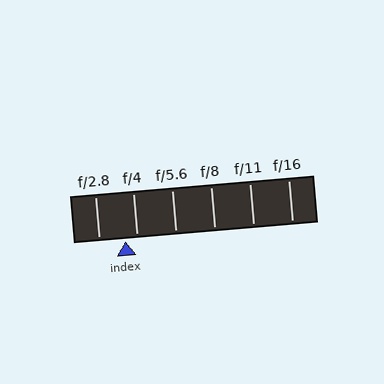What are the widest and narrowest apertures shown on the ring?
The widest aperture shown is f/2.8 and the narrowest is f/16.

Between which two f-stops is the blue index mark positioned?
The index mark is between f/2.8 and f/4.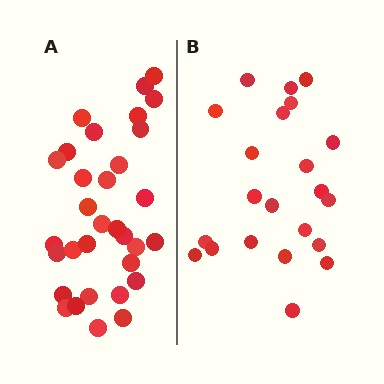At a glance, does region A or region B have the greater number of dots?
Region A (the left region) has more dots.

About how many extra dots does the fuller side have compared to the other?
Region A has roughly 10 or so more dots than region B.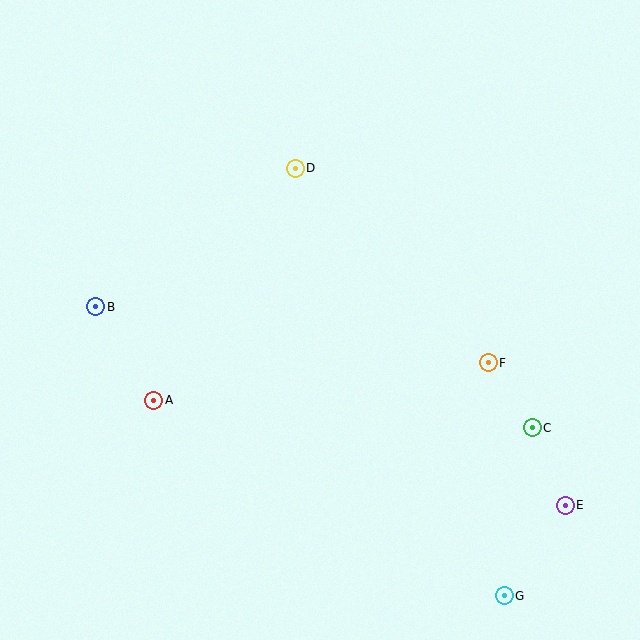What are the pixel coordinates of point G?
Point G is at (504, 596).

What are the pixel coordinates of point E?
Point E is at (565, 505).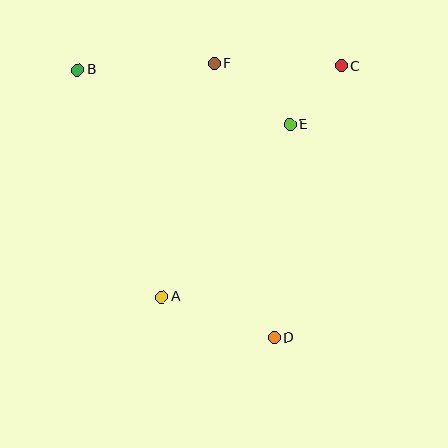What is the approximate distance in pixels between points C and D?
The distance between C and D is approximately 280 pixels.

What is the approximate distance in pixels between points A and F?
The distance between A and F is approximately 239 pixels.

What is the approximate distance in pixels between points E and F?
The distance between E and F is approximately 97 pixels.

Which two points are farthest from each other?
Points B and D are farthest from each other.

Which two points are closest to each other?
Points C and E are closest to each other.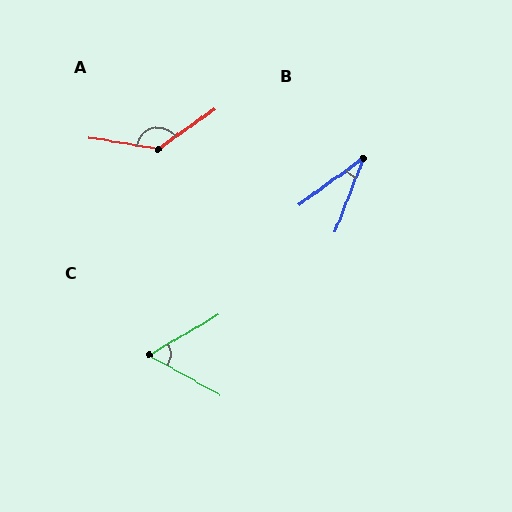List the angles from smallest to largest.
B (34°), C (59°), A (136°).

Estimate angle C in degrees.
Approximately 59 degrees.